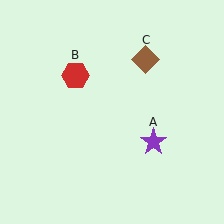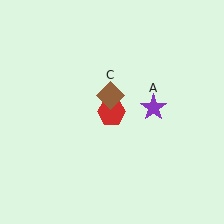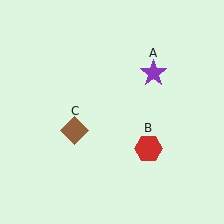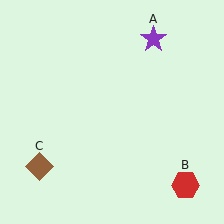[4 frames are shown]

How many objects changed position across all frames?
3 objects changed position: purple star (object A), red hexagon (object B), brown diamond (object C).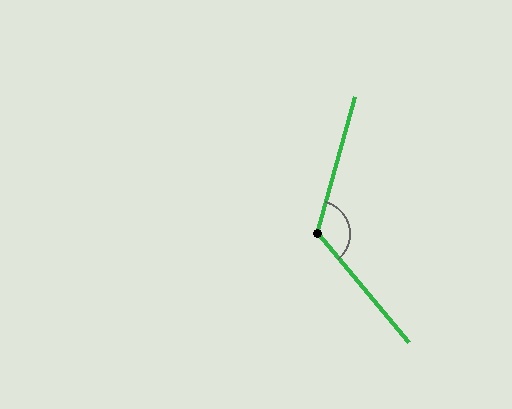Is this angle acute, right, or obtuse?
It is obtuse.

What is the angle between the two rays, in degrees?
Approximately 124 degrees.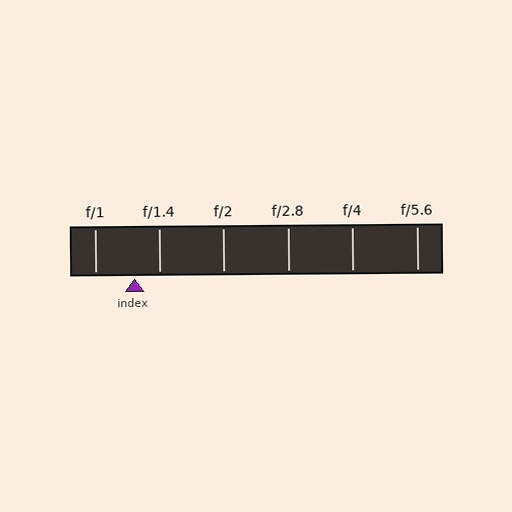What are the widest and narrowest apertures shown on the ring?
The widest aperture shown is f/1 and the narrowest is f/5.6.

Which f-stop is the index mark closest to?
The index mark is closest to f/1.4.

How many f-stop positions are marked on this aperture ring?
There are 6 f-stop positions marked.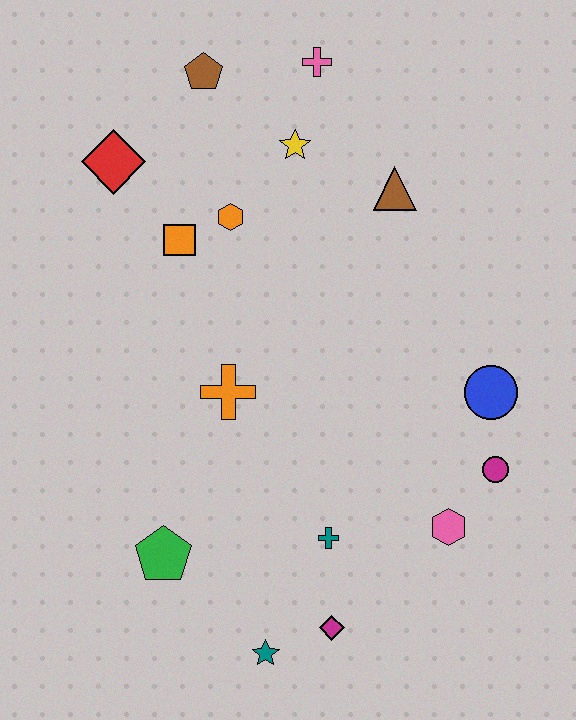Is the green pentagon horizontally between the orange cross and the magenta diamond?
No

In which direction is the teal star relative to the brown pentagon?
The teal star is below the brown pentagon.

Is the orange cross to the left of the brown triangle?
Yes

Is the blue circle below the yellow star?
Yes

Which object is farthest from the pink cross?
The teal star is farthest from the pink cross.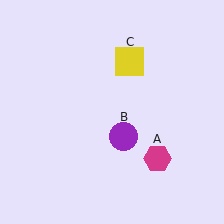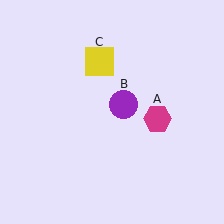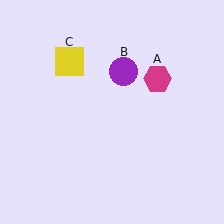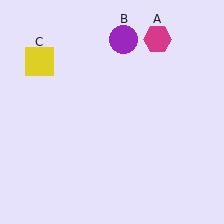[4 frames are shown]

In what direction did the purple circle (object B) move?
The purple circle (object B) moved up.